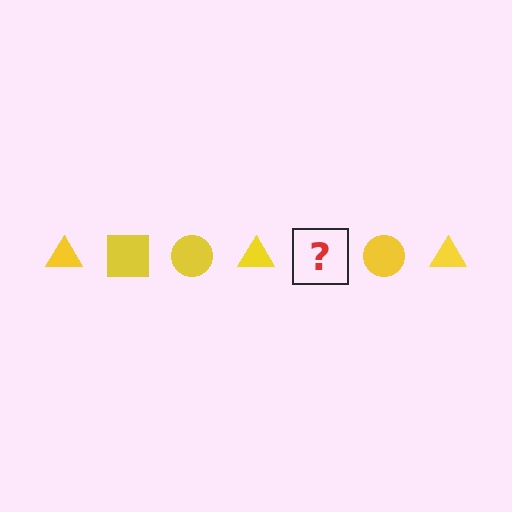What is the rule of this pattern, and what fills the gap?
The rule is that the pattern cycles through triangle, square, circle shapes in yellow. The gap should be filled with a yellow square.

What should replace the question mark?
The question mark should be replaced with a yellow square.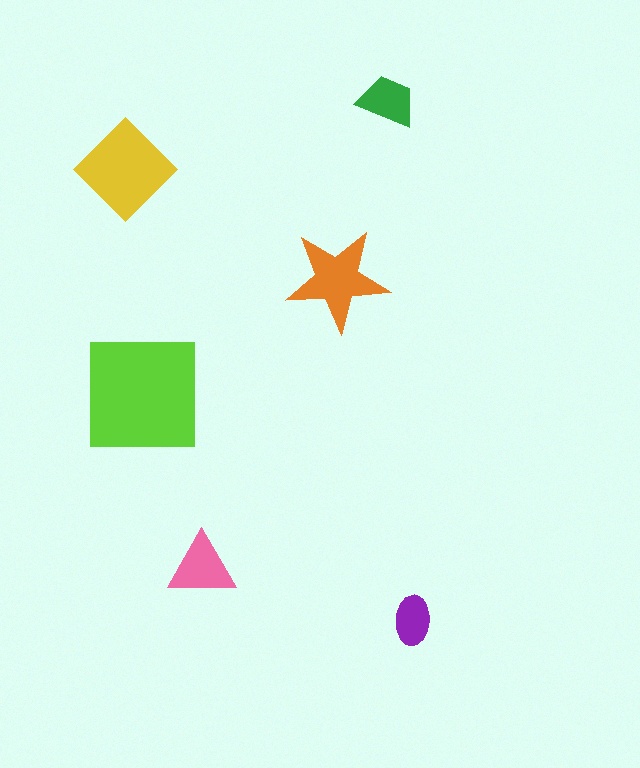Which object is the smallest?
The purple ellipse.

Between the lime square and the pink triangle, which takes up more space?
The lime square.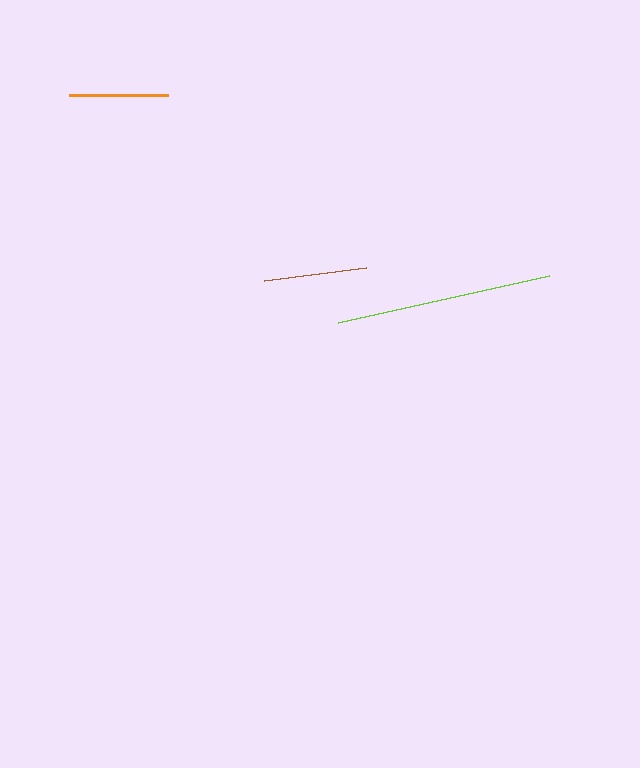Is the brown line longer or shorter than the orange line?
The brown line is longer than the orange line.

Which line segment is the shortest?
The orange line is the shortest at approximately 99 pixels.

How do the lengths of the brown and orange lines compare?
The brown and orange lines are approximately the same length.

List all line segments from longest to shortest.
From longest to shortest: lime, brown, orange.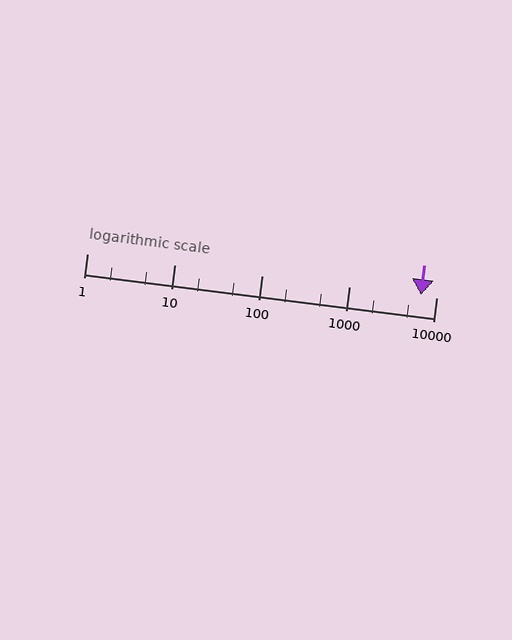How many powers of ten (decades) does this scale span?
The scale spans 4 decades, from 1 to 10000.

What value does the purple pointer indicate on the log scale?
The pointer indicates approximately 6700.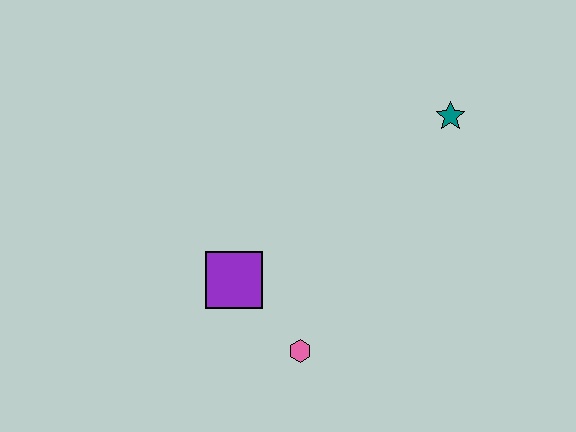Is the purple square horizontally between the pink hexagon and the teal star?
No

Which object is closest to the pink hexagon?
The purple square is closest to the pink hexagon.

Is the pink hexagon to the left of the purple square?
No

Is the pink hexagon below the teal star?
Yes